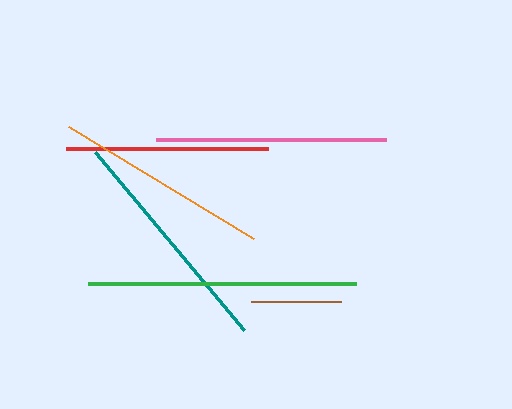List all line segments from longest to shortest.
From longest to shortest: green, teal, pink, orange, red, brown.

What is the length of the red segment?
The red segment is approximately 203 pixels long.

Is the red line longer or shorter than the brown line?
The red line is longer than the brown line.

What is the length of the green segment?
The green segment is approximately 268 pixels long.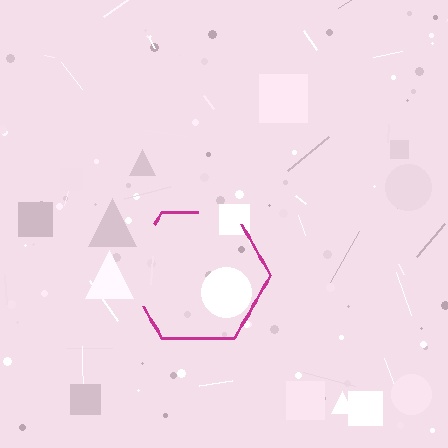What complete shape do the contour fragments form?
The contour fragments form a hexagon.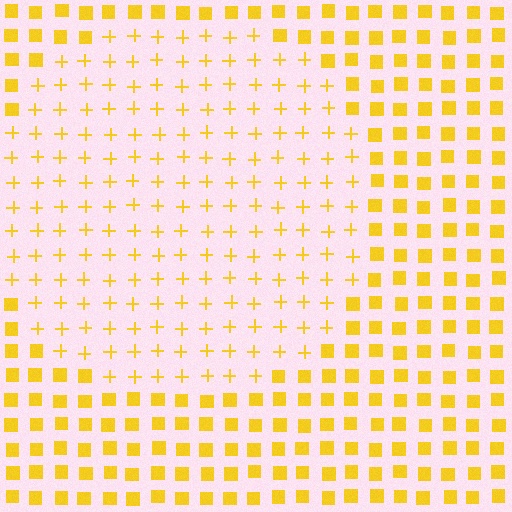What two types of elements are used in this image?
The image uses plus signs inside the circle region and squares outside it.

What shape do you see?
I see a circle.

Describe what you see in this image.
The image is filled with small yellow elements arranged in a uniform grid. A circle-shaped region contains plus signs, while the surrounding area contains squares. The boundary is defined purely by the change in element shape.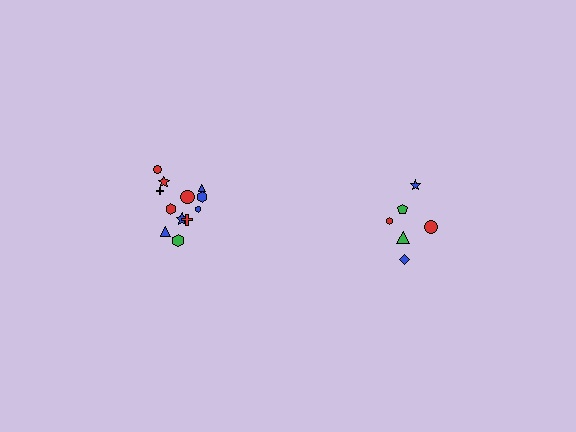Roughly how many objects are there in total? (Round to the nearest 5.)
Roughly 20 objects in total.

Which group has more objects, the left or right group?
The left group.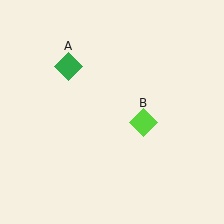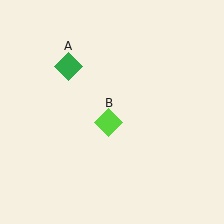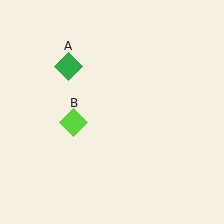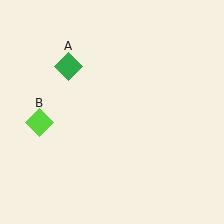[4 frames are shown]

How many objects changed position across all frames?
1 object changed position: lime diamond (object B).